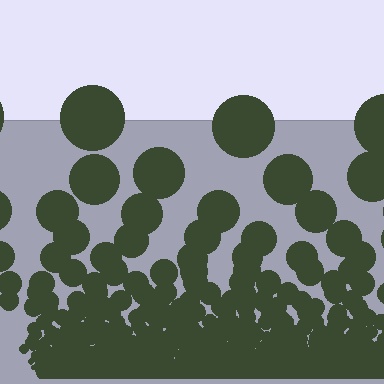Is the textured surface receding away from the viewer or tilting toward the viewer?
The surface appears to tilt toward the viewer. Texture elements get larger and sparser toward the top.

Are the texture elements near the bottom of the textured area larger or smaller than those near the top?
Smaller. The gradient is inverted — elements near the bottom are smaller and denser.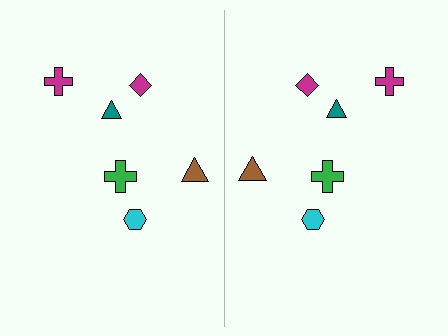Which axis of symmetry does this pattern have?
The pattern has a vertical axis of symmetry running through the center of the image.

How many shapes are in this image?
There are 12 shapes in this image.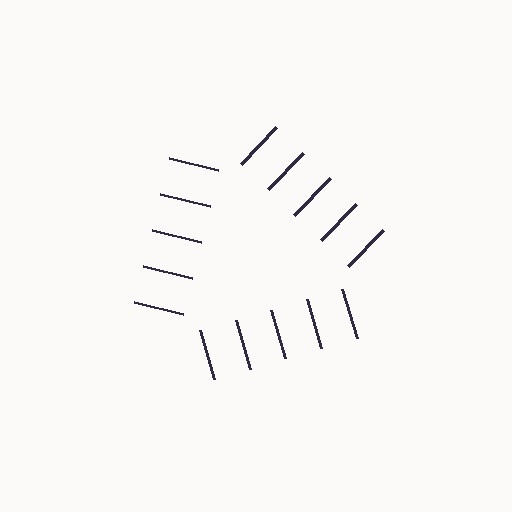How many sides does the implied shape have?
3 sides — the line-ends trace a triangle.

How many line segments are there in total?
15 — 5 along each of the 3 edges.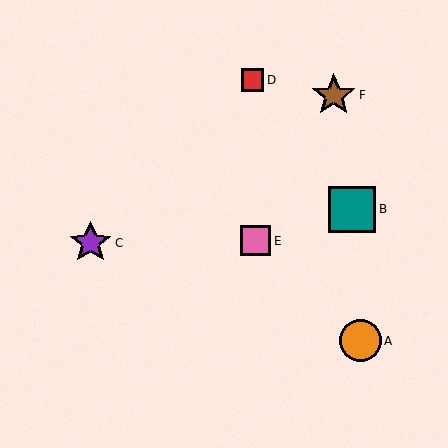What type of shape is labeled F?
Shape F is a brown star.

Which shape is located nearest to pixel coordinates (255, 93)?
The red square (labeled D) at (253, 80) is nearest to that location.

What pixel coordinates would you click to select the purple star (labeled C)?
Click at (91, 243) to select the purple star C.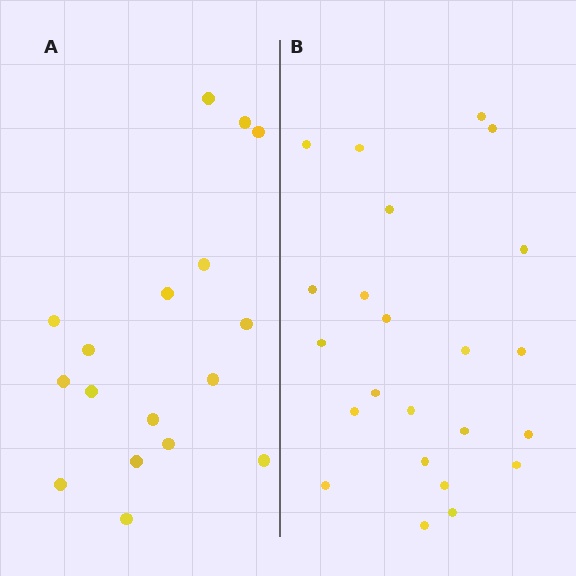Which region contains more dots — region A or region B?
Region B (the right region) has more dots.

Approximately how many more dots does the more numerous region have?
Region B has about 6 more dots than region A.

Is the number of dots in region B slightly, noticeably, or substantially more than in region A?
Region B has noticeably more, but not dramatically so. The ratio is roughly 1.4 to 1.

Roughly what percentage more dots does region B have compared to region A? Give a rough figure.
About 35% more.